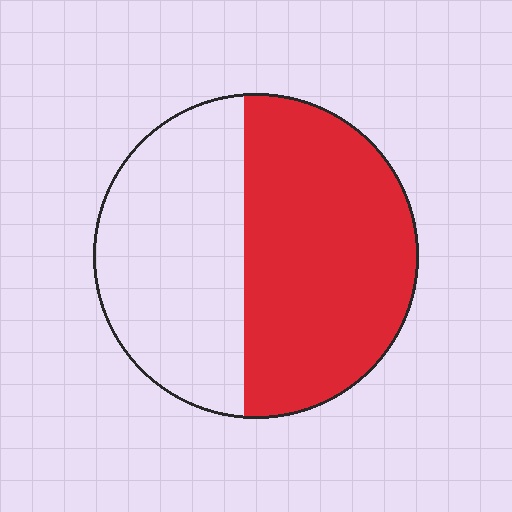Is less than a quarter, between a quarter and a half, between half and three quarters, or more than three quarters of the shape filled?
Between half and three quarters.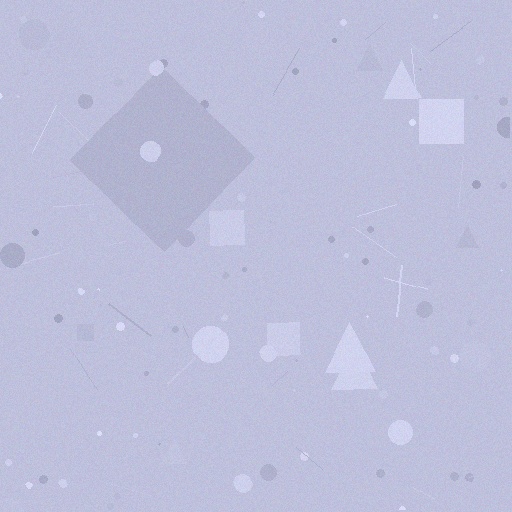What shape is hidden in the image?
A diamond is hidden in the image.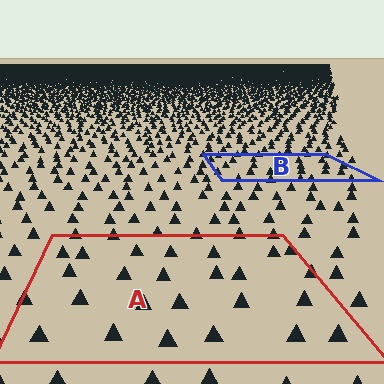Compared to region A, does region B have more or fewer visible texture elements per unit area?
Region B has more texture elements per unit area — they are packed more densely because it is farther away.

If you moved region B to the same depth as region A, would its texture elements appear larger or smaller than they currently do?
They would appear larger. At a closer depth, the same texture elements are projected at a bigger on-screen size.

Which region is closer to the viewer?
Region A is closer. The texture elements there are larger and more spread out.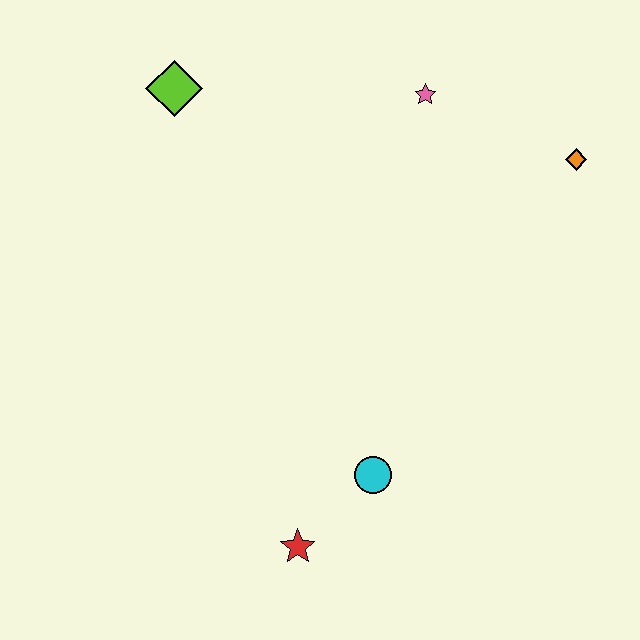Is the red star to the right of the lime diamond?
Yes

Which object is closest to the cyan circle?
The red star is closest to the cyan circle.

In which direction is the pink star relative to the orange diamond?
The pink star is to the left of the orange diamond.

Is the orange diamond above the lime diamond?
No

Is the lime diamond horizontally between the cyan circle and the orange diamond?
No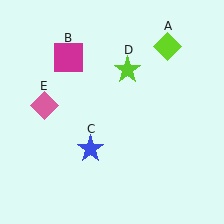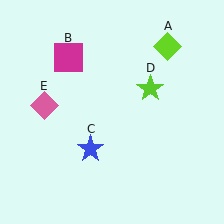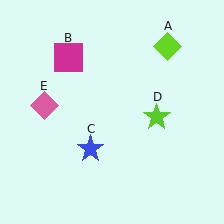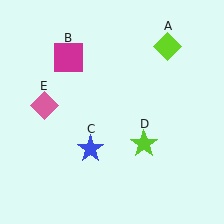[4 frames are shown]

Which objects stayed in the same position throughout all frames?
Lime diamond (object A) and magenta square (object B) and blue star (object C) and pink diamond (object E) remained stationary.